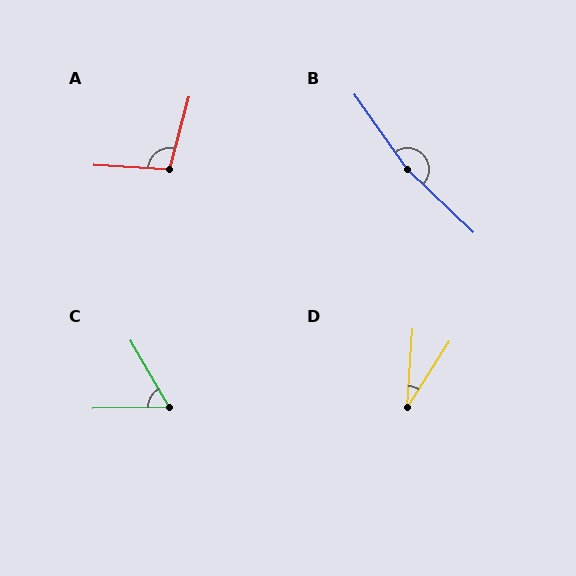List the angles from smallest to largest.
D (28°), C (61°), A (102°), B (169°).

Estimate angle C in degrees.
Approximately 61 degrees.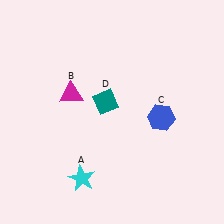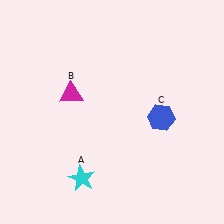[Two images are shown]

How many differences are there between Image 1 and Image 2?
There is 1 difference between the two images.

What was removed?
The teal diamond (D) was removed in Image 2.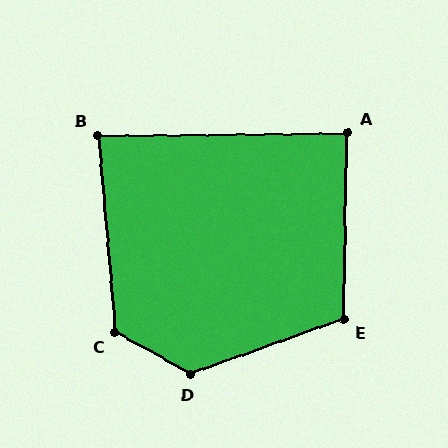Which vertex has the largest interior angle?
D, at approximately 132 degrees.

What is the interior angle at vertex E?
Approximately 111 degrees (obtuse).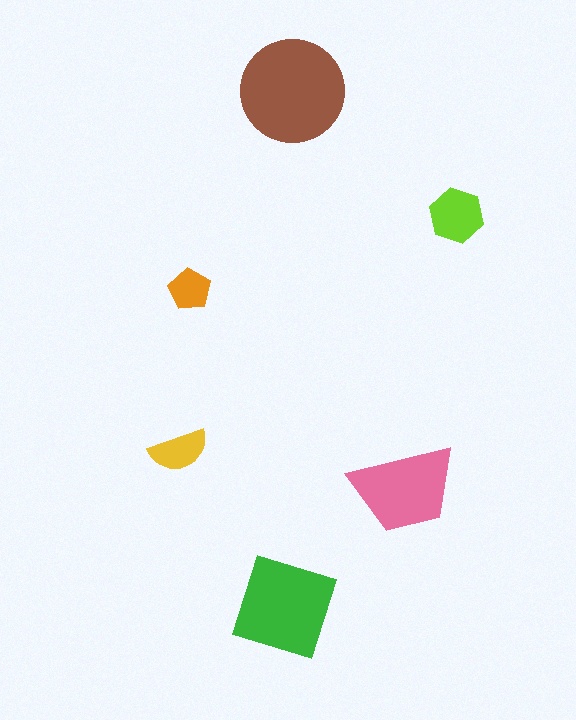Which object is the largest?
The brown circle.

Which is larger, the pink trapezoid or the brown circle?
The brown circle.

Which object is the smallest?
The orange pentagon.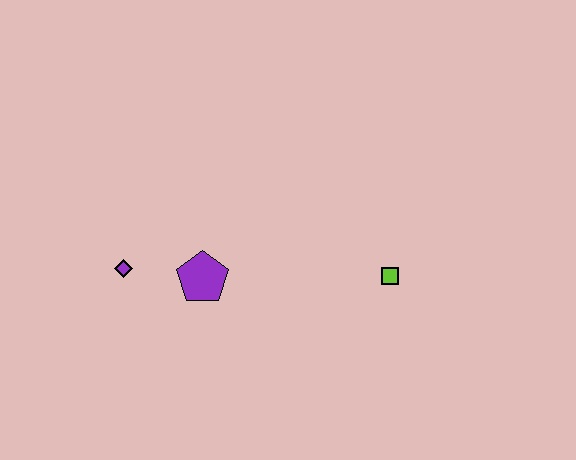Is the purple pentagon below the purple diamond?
Yes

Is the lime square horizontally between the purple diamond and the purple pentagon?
No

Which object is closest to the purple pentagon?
The purple diamond is closest to the purple pentagon.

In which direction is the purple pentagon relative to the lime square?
The purple pentagon is to the left of the lime square.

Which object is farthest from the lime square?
The purple diamond is farthest from the lime square.